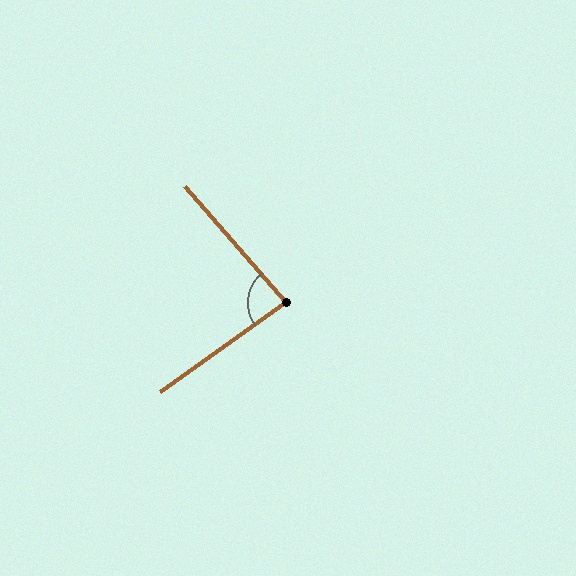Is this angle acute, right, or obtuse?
It is acute.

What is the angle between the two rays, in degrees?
Approximately 84 degrees.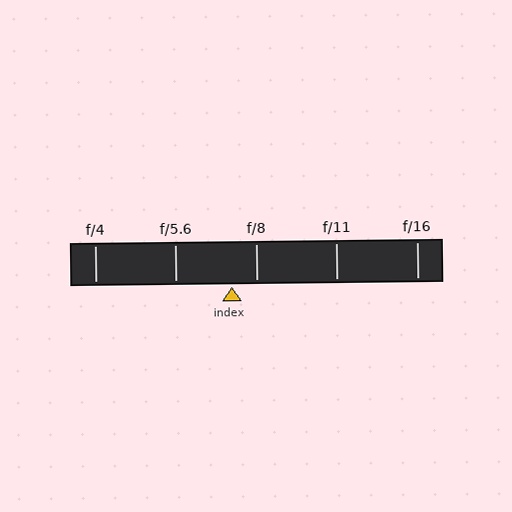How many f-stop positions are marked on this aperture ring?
There are 5 f-stop positions marked.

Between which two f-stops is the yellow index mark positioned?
The index mark is between f/5.6 and f/8.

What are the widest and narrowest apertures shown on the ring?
The widest aperture shown is f/4 and the narrowest is f/16.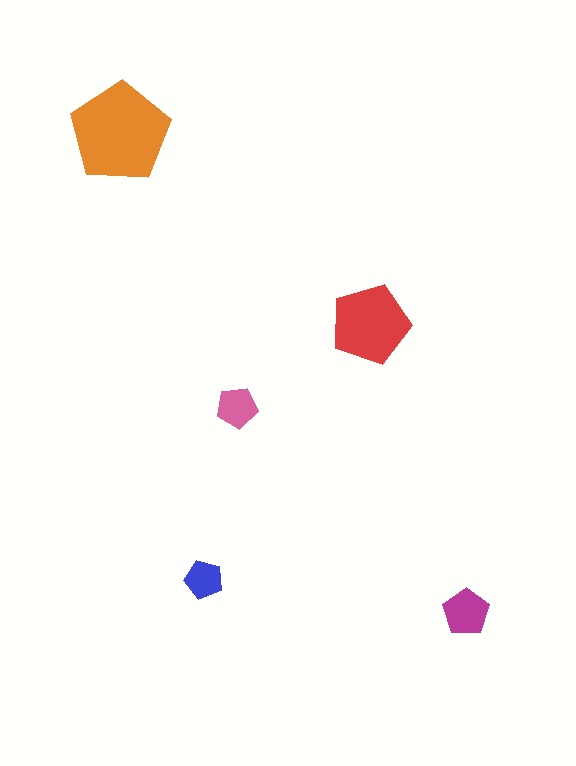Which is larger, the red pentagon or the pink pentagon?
The red one.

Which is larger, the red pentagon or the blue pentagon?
The red one.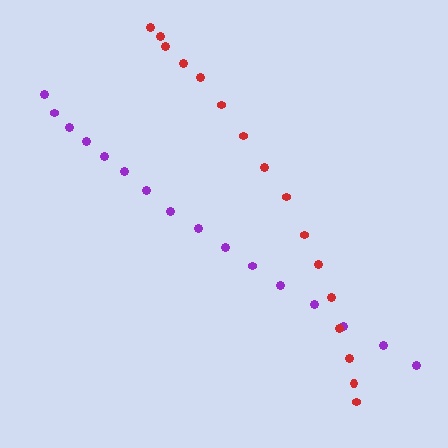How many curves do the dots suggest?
There are 2 distinct paths.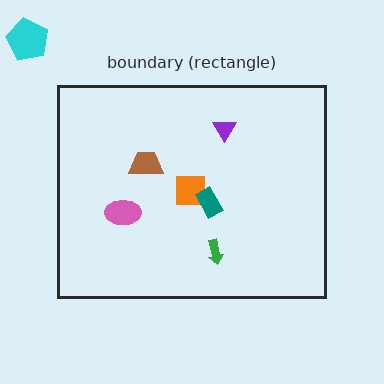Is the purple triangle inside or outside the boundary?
Inside.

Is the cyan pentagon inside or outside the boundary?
Outside.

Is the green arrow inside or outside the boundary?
Inside.